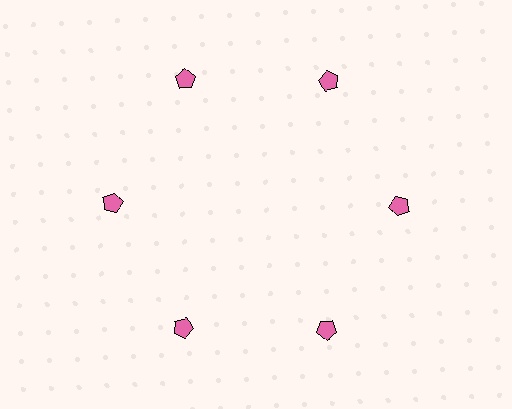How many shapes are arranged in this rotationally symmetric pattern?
There are 6 shapes, arranged in 6 groups of 1.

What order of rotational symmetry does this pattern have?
This pattern has 6-fold rotational symmetry.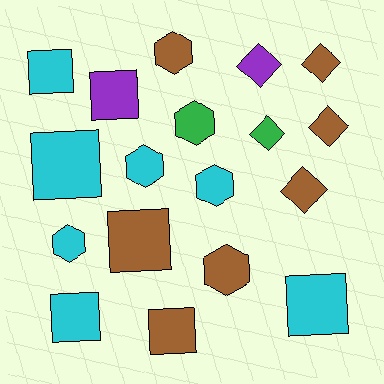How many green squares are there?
There are no green squares.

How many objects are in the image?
There are 18 objects.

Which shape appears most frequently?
Square, with 7 objects.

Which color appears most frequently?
Brown, with 7 objects.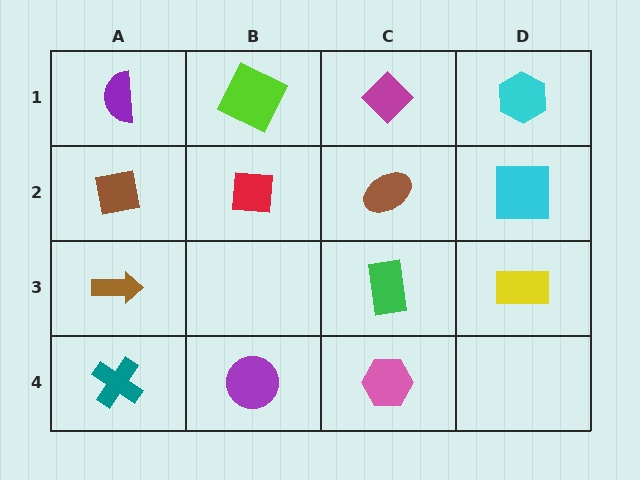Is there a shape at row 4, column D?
No, that cell is empty.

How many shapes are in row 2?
4 shapes.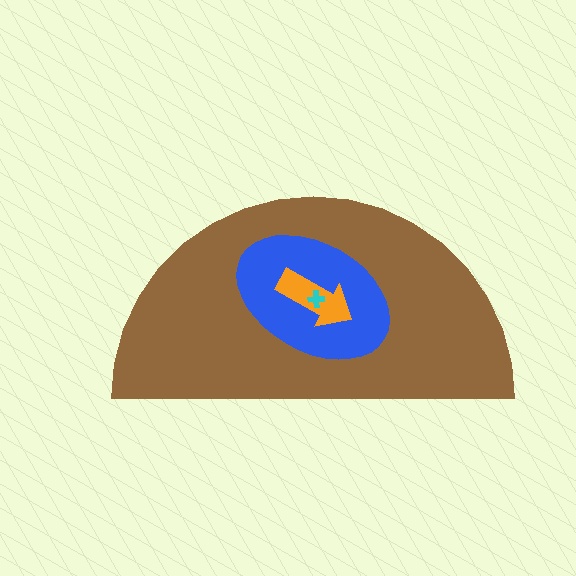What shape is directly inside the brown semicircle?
The blue ellipse.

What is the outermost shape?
The brown semicircle.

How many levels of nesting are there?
4.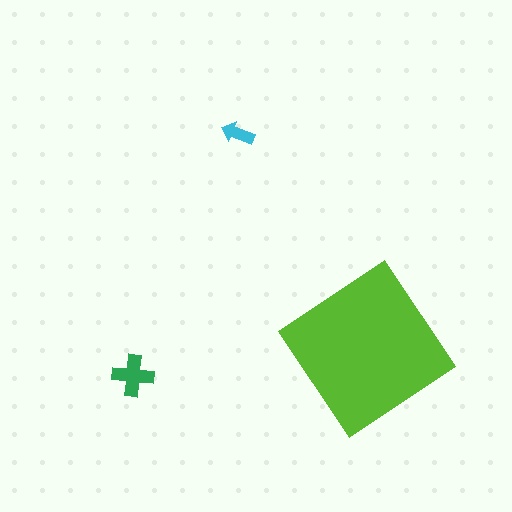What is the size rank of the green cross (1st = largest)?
2nd.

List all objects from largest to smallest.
The lime diamond, the green cross, the cyan arrow.